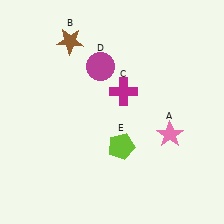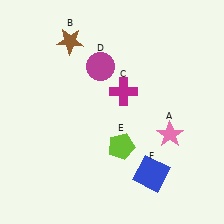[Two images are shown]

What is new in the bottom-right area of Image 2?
A blue square (F) was added in the bottom-right area of Image 2.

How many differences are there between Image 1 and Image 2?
There is 1 difference between the two images.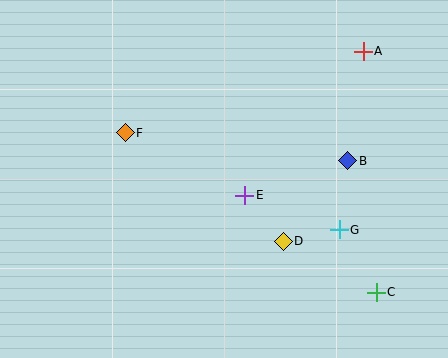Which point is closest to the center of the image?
Point E at (245, 195) is closest to the center.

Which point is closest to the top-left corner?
Point F is closest to the top-left corner.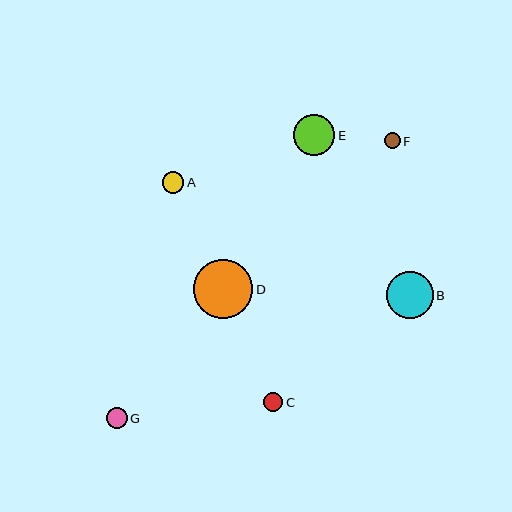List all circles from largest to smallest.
From largest to smallest: D, B, E, A, G, C, F.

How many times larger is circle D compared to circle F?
Circle D is approximately 3.8 times the size of circle F.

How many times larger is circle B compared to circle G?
Circle B is approximately 2.2 times the size of circle G.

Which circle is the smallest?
Circle F is the smallest with a size of approximately 16 pixels.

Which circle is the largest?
Circle D is the largest with a size of approximately 59 pixels.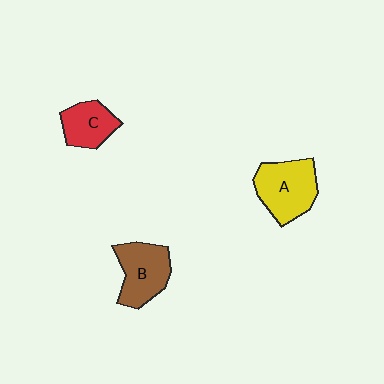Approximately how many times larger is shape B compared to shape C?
Approximately 1.3 times.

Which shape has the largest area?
Shape A (yellow).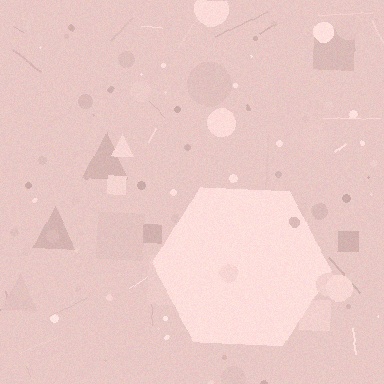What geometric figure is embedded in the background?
A hexagon is embedded in the background.